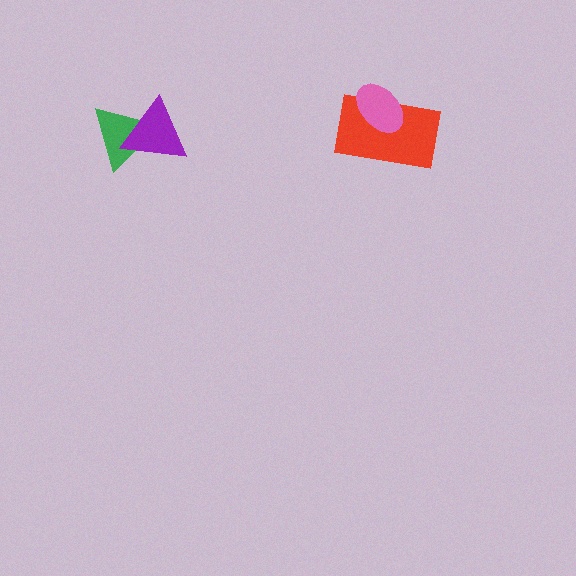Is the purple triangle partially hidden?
No, no other shape covers it.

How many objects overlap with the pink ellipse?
1 object overlaps with the pink ellipse.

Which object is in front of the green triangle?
The purple triangle is in front of the green triangle.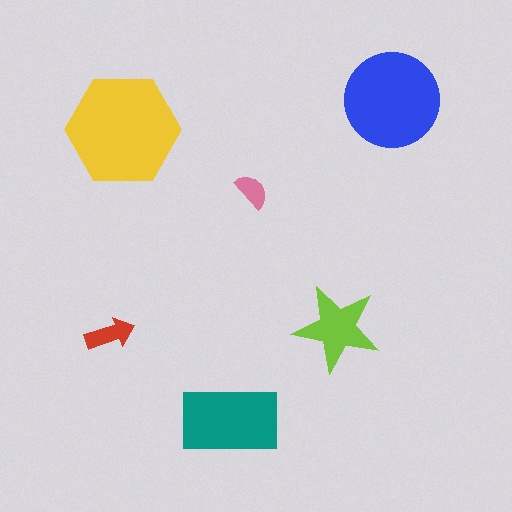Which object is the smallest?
The pink semicircle.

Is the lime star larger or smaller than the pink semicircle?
Larger.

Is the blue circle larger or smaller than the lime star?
Larger.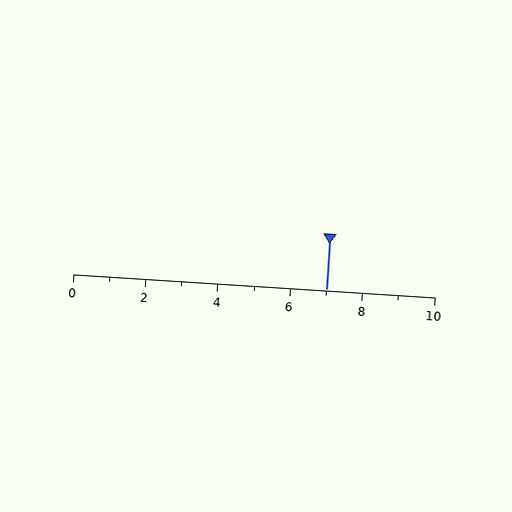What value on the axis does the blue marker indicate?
The marker indicates approximately 7.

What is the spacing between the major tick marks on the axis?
The major ticks are spaced 2 apart.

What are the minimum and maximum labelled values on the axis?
The axis runs from 0 to 10.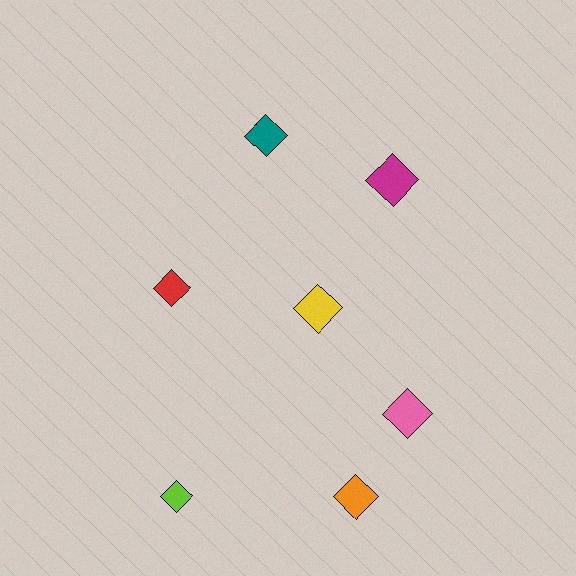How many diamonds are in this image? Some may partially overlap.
There are 7 diamonds.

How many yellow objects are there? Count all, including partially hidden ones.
There is 1 yellow object.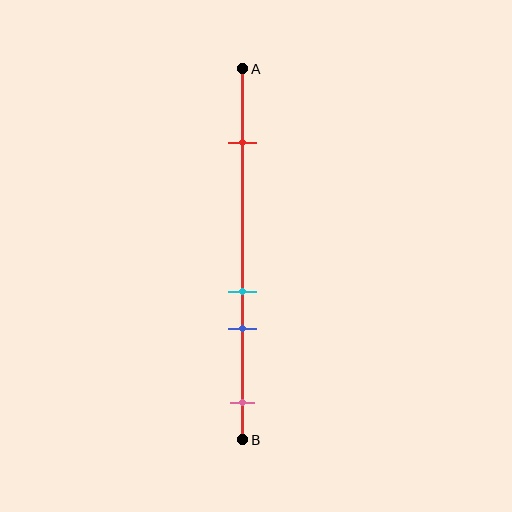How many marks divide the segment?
There are 4 marks dividing the segment.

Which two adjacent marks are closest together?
The cyan and blue marks are the closest adjacent pair.